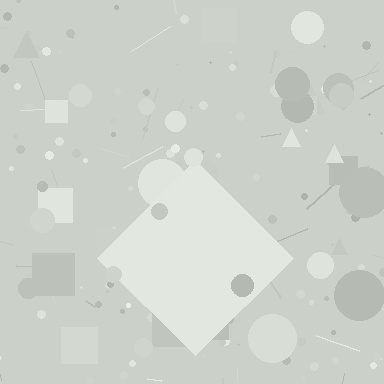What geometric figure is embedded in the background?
A diamond is embedded in the background.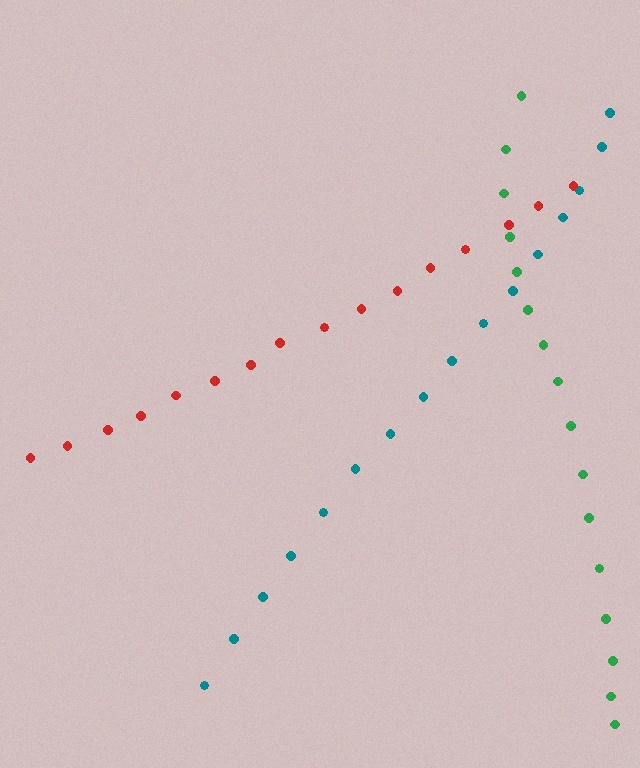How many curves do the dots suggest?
There are 3 distinct paths.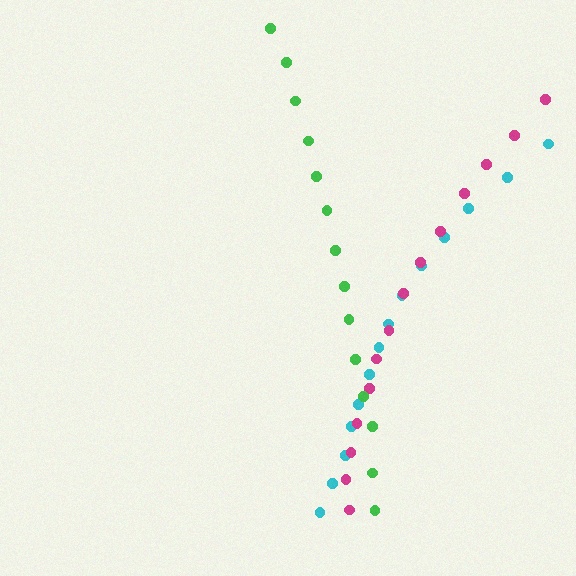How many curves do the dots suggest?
There are 3 distinct paths.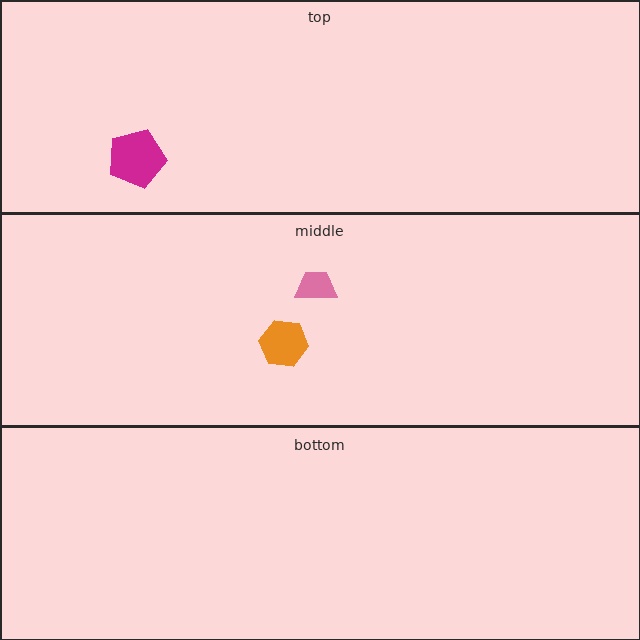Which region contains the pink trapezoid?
The middle region.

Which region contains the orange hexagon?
The middle region.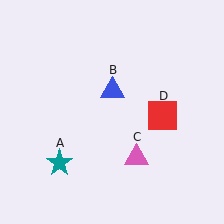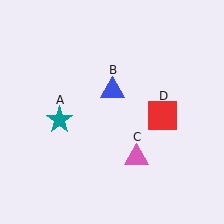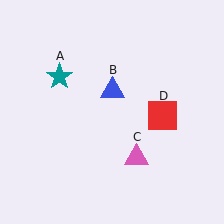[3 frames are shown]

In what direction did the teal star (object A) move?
The teal star (object A) moved up.